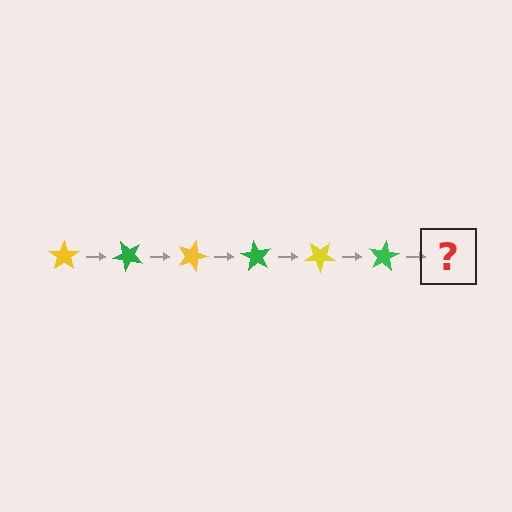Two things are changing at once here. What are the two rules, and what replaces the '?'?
The two rules are that it rotates 45 degrees each step and the color cycles through yellow and green. The '?' should be a yellow star, rotated 270 degrees from the start.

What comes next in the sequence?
The next element should be a yellow star, rotated 270 degrees from the start.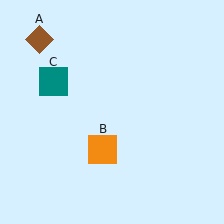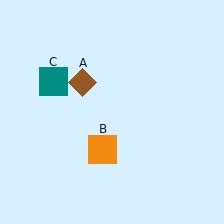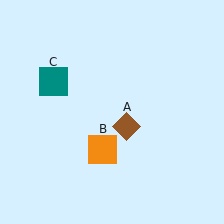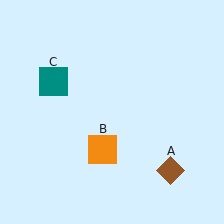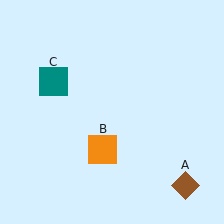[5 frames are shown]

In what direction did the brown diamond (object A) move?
The brown diamond (object A) moved down and to the right.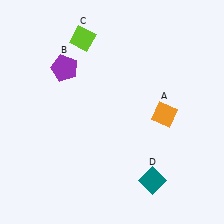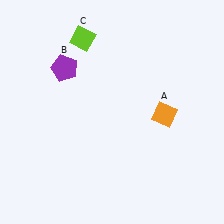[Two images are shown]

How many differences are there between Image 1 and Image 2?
There is 1 difference between the two images.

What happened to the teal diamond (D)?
The teal diamond (D) was removed in Image 2. It was in the bottom-right area of Image 1.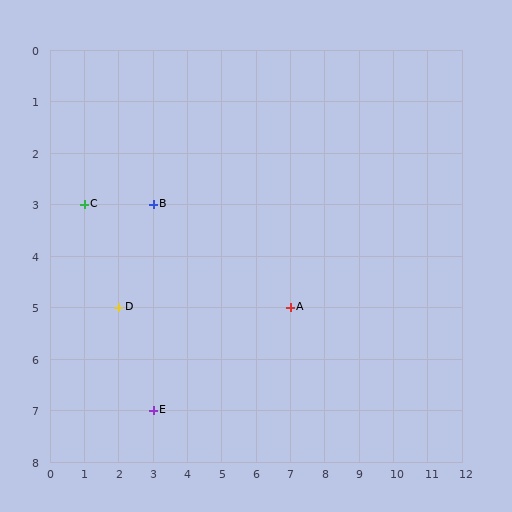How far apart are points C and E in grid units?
Points C and E are 2 columns and 4 rows apart (about 4.5 grid units diagonally).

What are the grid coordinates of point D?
Point D is at grid coordinates (2, 5).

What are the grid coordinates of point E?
Point E is at grid coordinates (3, 7).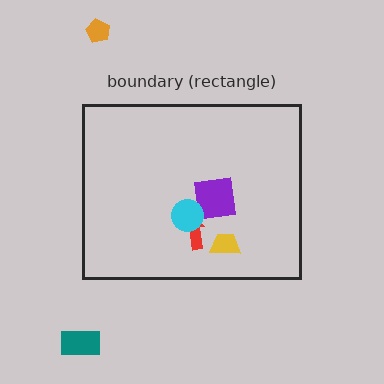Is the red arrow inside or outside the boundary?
Inside.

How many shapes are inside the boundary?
4 inside, 2 outside.